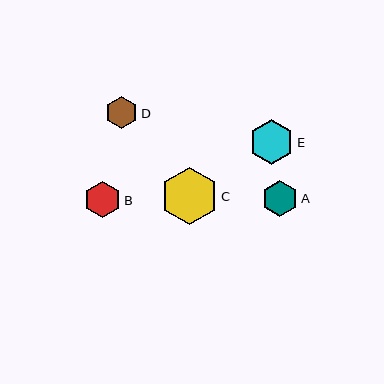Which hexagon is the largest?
Hexagon C is the largest with a size of approximately 58 pixels.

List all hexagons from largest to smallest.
From largest to smallest: C, E, A, B, D.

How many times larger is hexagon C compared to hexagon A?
Hexagon C is approximately 1.6 times the size of hexagon A.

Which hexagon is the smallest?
Hexagon D is the smallest with a size of approximately 32 pixels.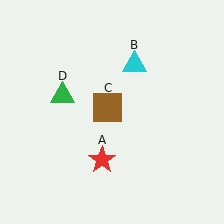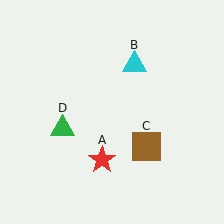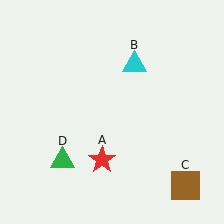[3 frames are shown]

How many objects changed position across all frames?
2 objects changed position: brown square (object C), green triangle (object D).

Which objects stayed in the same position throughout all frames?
Red star (object A) and cyan triangle (object B) remained stationary.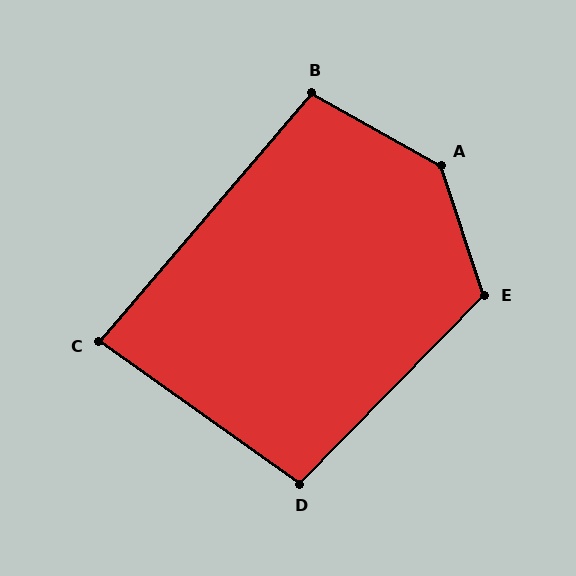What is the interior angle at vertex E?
Approximately 117 degrees (obtuse).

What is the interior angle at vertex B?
Approximately 101 degrees (obtuse).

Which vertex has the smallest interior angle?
C, at approximately 85 degrees.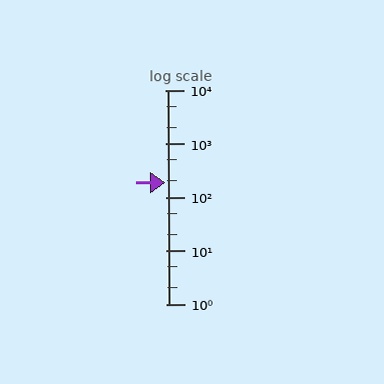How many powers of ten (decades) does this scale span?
The scale spans 4 decades, from 1 to 10000.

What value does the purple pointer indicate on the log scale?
The pointer indicates approximately 190.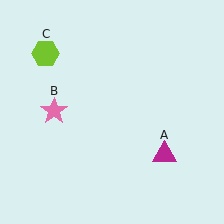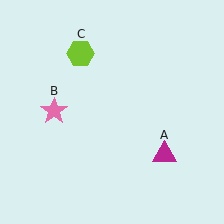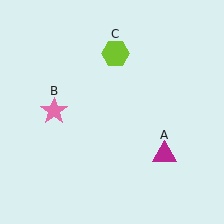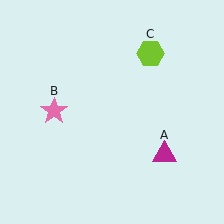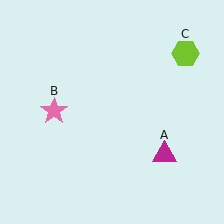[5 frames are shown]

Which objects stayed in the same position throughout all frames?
Magenta triangle (object A) and pink star (object B) remained stationary.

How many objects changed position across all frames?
1 object changed position: lime hexagon (object C).